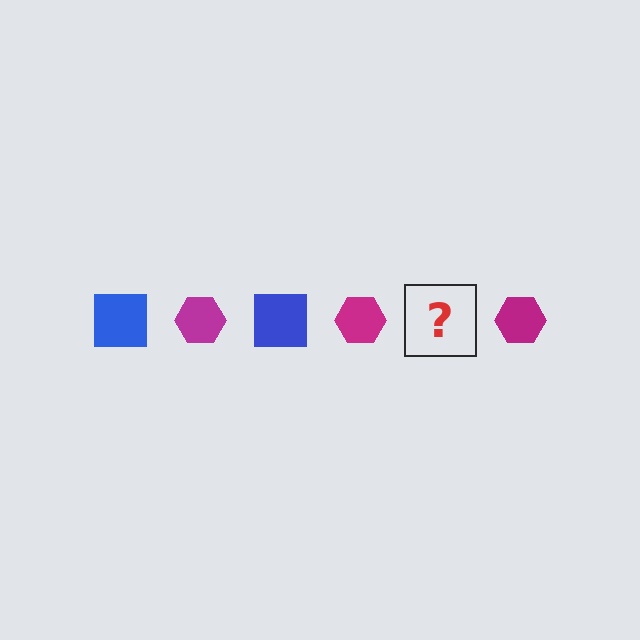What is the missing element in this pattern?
The missing element is a blue square.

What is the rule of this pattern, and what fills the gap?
The rule is that the pattern alternates between blue square and magenta hexagon. The gap should be filled with a blue square.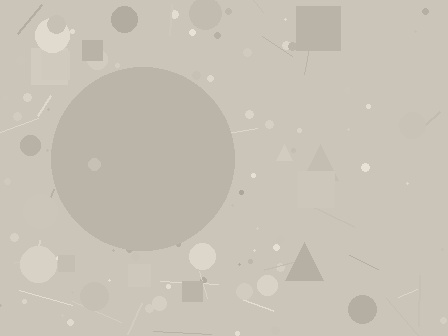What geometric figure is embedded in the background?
A circle is embedded in the background.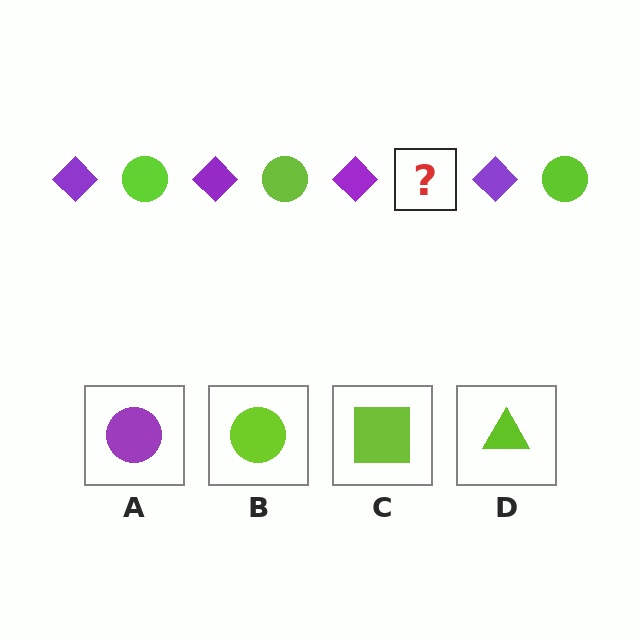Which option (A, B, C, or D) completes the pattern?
B.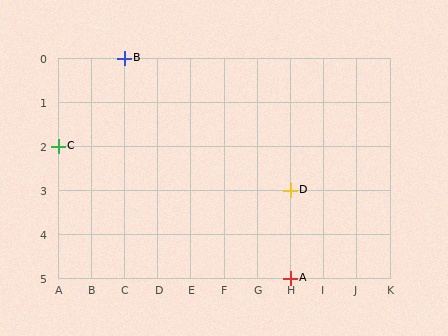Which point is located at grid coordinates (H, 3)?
Point D is at (H, 3).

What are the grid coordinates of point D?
Point D is at grid coordinates (H, 3).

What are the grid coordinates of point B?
Point B is at grid coordinates (C, 0).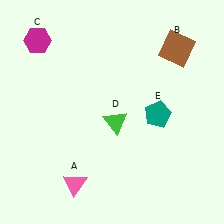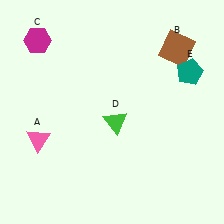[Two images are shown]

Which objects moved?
The objects that moved are: the pink triangle (A), the teal pentagon (E).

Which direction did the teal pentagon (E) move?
The teal pentagon (E) moved up.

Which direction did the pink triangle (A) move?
The pink triangle (A) moved up.